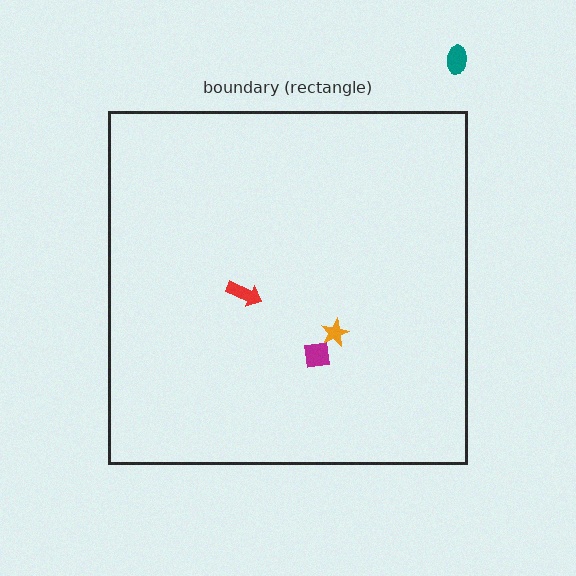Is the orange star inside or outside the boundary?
Inside.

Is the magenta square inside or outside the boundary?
Inside.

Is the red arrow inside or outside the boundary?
Inside.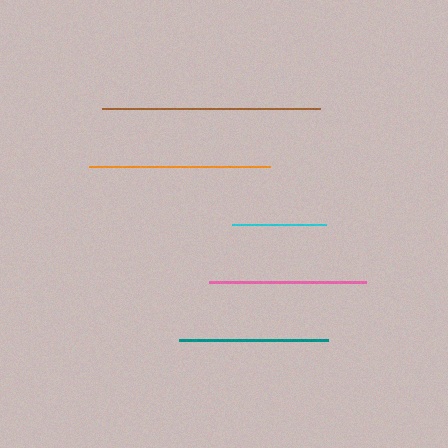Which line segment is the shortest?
The cyan line is the shortest at approximately 94 pixels.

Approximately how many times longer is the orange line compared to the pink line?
The orange line is approximately 1.2 times the length of the pink line.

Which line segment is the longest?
The brown line is the longest at approximately 218 pixels.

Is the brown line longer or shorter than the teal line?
The brown line is longer than the teal line.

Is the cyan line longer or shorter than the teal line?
The teal line is longer than the cyan line.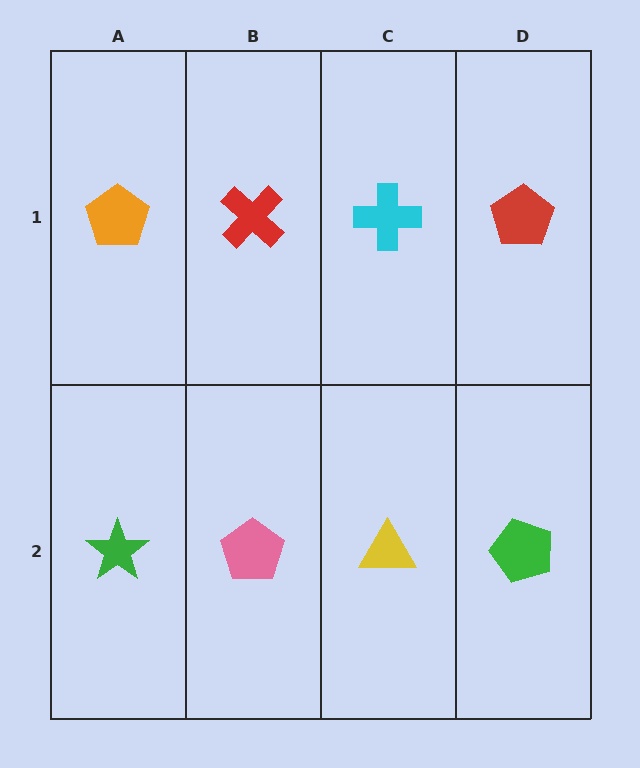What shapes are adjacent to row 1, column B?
A pink pentagon (row 2, column B), an orange pentagon (row 1, column A), a cyan cross (row 1, column C).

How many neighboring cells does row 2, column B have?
3.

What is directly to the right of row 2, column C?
A green pentagon.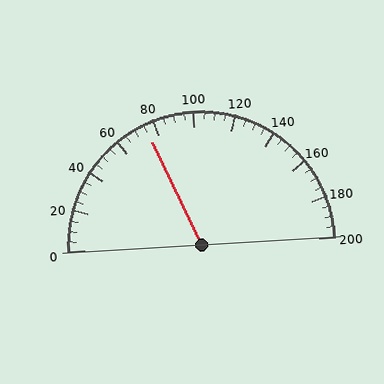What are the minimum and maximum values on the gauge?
The gauge ranges from 0 to 200.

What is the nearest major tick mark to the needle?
The nearest major tick mark is 80.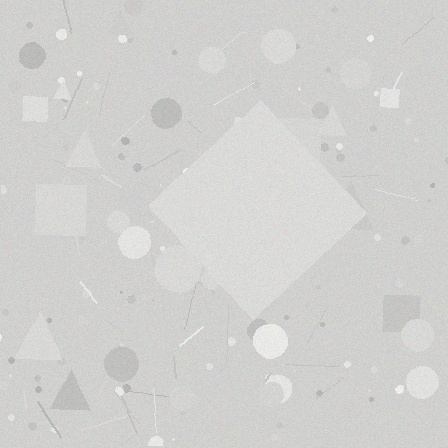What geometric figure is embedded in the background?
A diamond is embedded in the background.